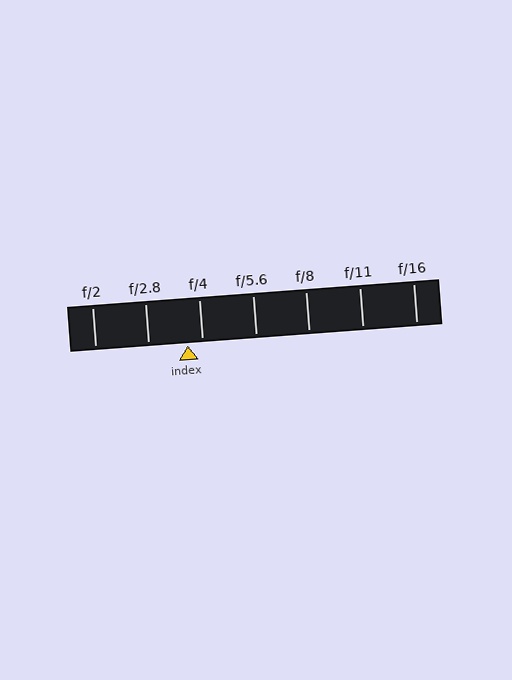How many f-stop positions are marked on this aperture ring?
There are 7 f-stop positions marked.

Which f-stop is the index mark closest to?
The index mark is closest to f/4.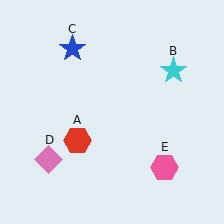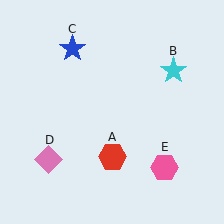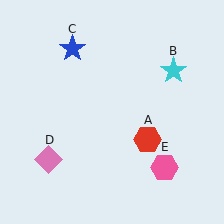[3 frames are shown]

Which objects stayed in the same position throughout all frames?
Cyan star (object B) and blue star (object C) and pink diamond (object D) and pink hexagon (object E) remained stationary.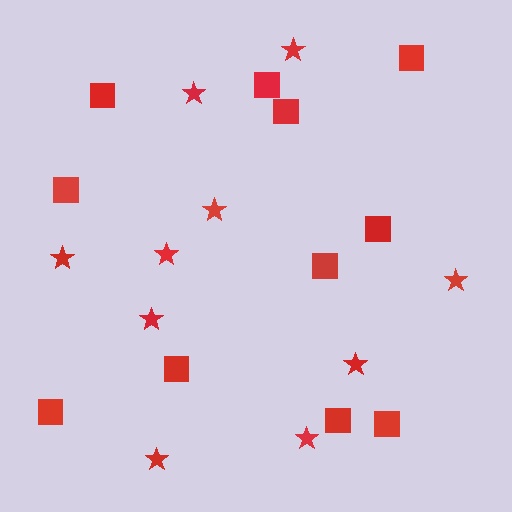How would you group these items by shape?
There are 2 groups: one group of squares (11) and one group of stars (10).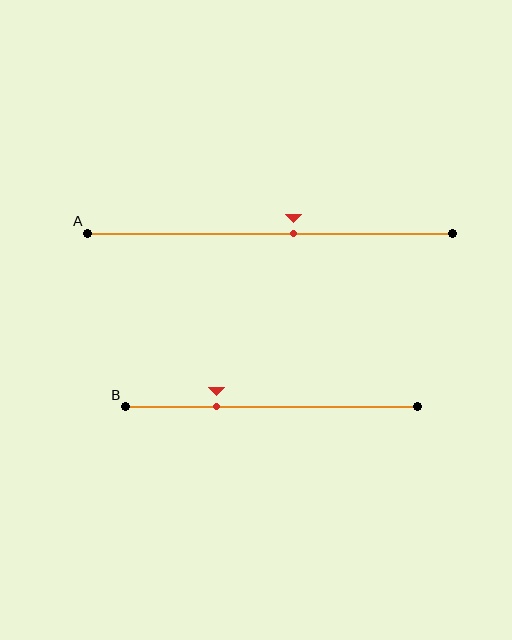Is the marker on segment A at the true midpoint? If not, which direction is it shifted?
No, the marker on segment A is shifted to the right by about 7% of the segment length.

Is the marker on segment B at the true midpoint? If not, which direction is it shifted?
No, the marker on segment B is shifted to the left by about 19% of the segment length.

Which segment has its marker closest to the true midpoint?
Segment A has its marker closest to the true midpoint.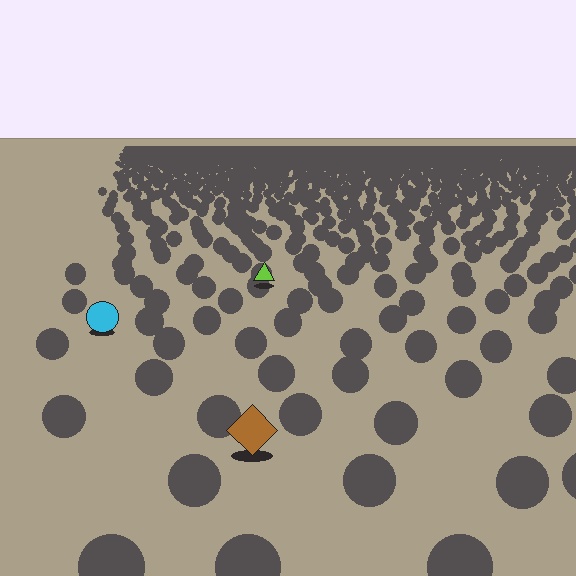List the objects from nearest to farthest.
From nearest to farthest: the brown diamond, the cyan circle, the lime triangle.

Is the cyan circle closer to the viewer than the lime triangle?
Yes. The cyan circle is closer — you can tell from the texture gradient: the ground texture is coarser near it.